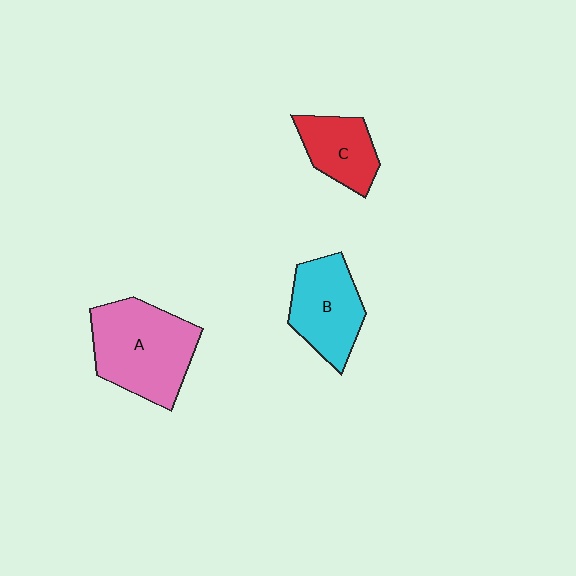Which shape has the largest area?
Shape A (pink).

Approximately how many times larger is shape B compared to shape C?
Approximately 1.3 times.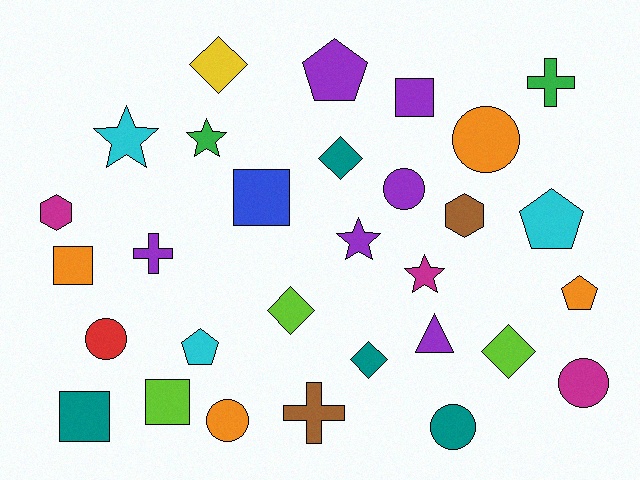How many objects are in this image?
There are 30 objects.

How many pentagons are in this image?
There are 4 pentagons.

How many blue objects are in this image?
There is 1 blue object.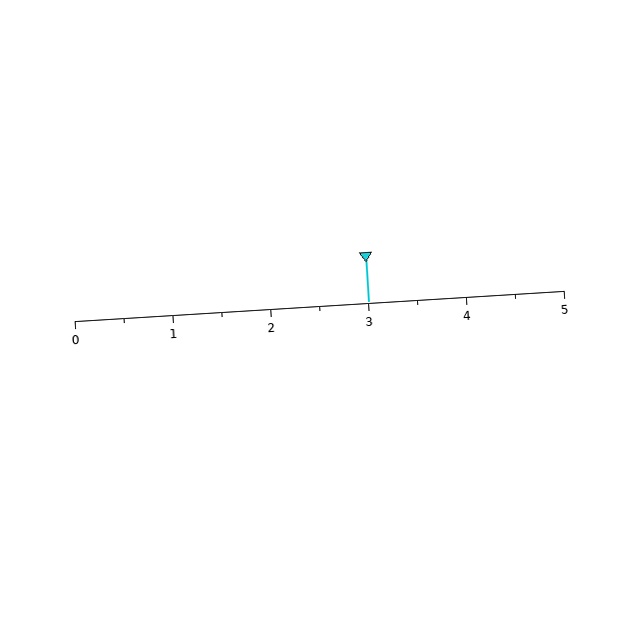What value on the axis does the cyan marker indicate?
The marker indicates approximately 3.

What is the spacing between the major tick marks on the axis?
The major ticks are spaced 1 apart.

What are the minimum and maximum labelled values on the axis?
The axis runs from 0 to 5.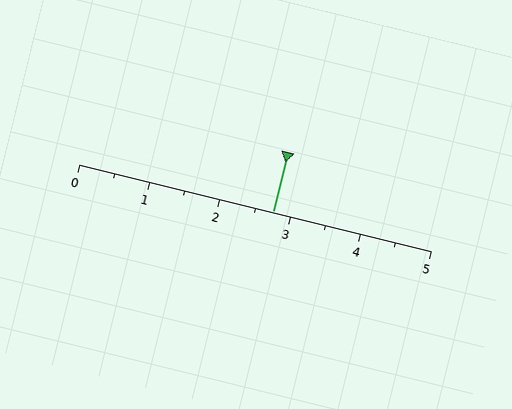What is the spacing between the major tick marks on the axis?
The major ticks are spaced 1 apart.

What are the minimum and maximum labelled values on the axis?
The axis runs from 0 to 5.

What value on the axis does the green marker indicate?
The marker indicates approximately 2.8.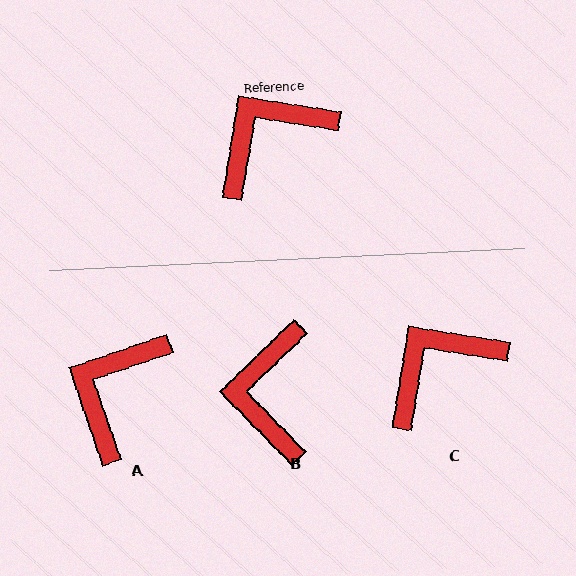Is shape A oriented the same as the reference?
No, it is off by about 28 degrees.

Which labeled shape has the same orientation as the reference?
C.